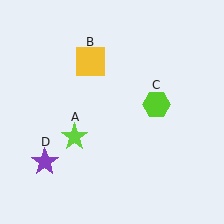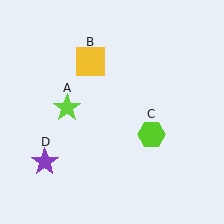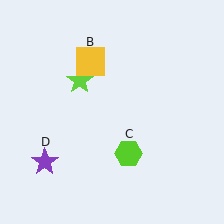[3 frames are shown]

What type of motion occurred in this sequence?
The lime star (object A), lime hexagon (object C) rotated clockwise around the center of the scene.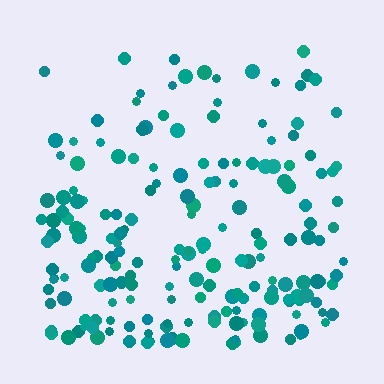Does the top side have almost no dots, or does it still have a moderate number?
Still a moderate number, just noticeably fewer than the bottom.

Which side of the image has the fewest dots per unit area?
The top.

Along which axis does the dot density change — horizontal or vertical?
Vertical.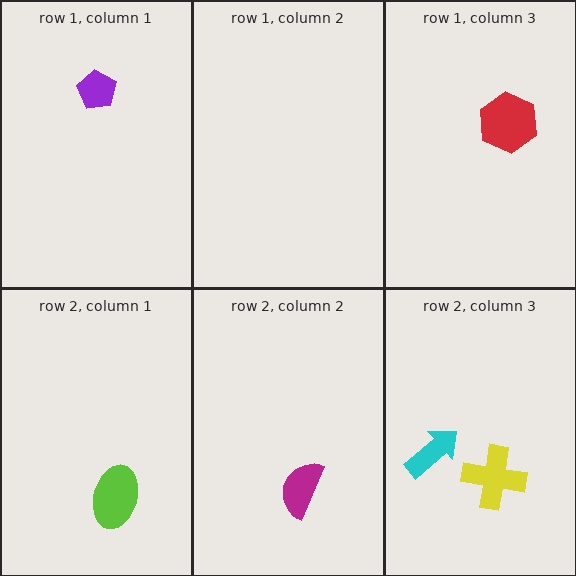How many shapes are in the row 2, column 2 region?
1.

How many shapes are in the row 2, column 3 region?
2.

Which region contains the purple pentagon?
The row 1, column 1 region.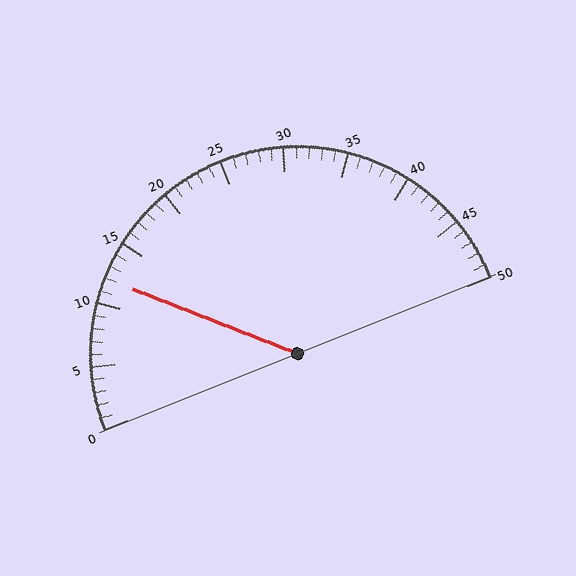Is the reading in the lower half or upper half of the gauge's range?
The reading is in the lower half of the range (0 to 50).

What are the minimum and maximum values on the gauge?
The gauge ranges from 0 to 50.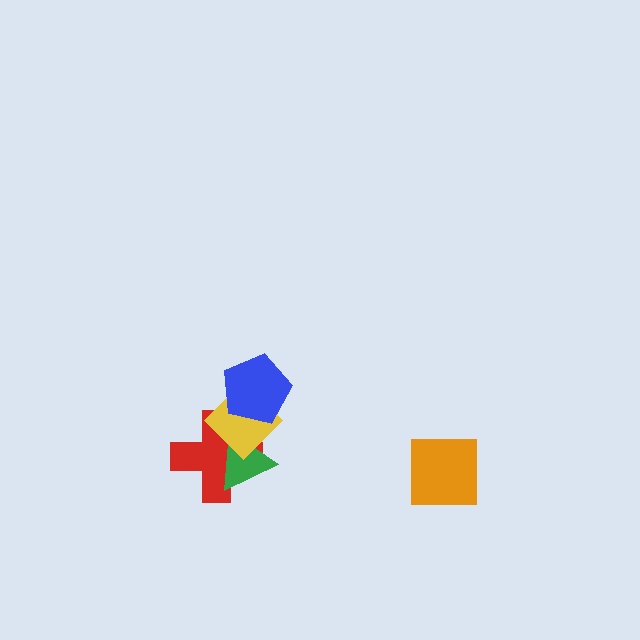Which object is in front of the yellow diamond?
The blue pentagon is in front of the yellow diamond.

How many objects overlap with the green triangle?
2 objects overlap with the green triangle.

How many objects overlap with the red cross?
2 objects overlap with the red cross.